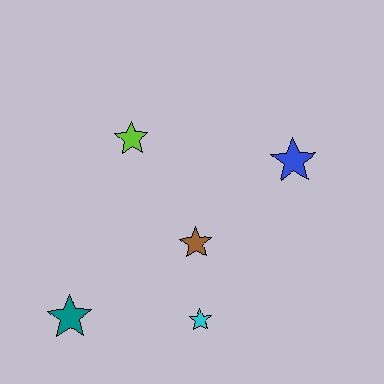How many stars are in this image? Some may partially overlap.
There are 5 stars.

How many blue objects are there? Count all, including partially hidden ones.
There is 1 blue object.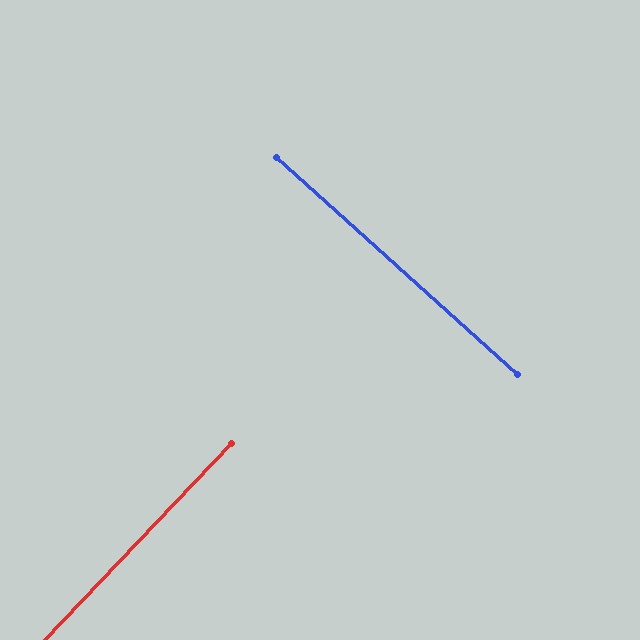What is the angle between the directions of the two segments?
Approximately 88 degrees.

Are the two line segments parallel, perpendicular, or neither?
Perpendicular — they meet at approximately 88°.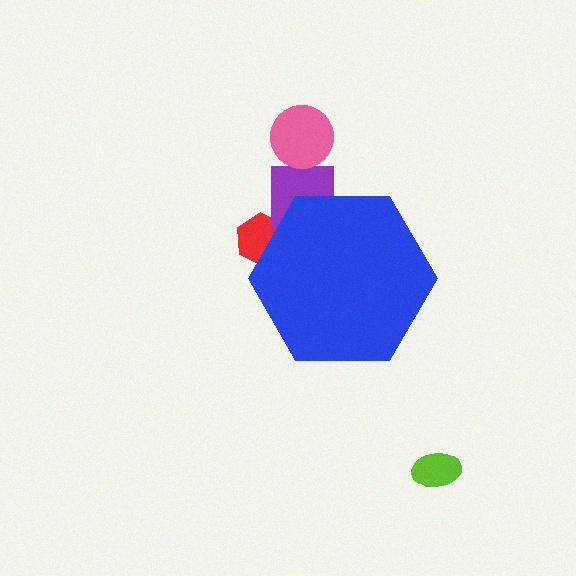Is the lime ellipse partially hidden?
No, the lime ellipse is fully visible.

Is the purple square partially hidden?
Yes, the purple square is partially hidden behind the blue hexagon.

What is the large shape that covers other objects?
A blue hexagon.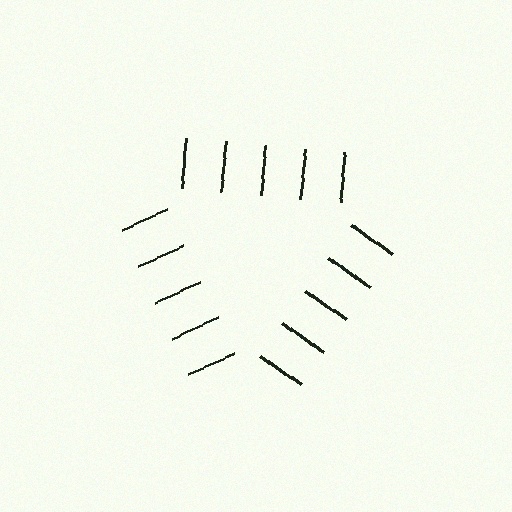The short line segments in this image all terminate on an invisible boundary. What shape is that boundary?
An illusory triangle — the line segments terminate on its edges but no continuous stroke is drawn.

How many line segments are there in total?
15 — 5 along each of the 3 edges.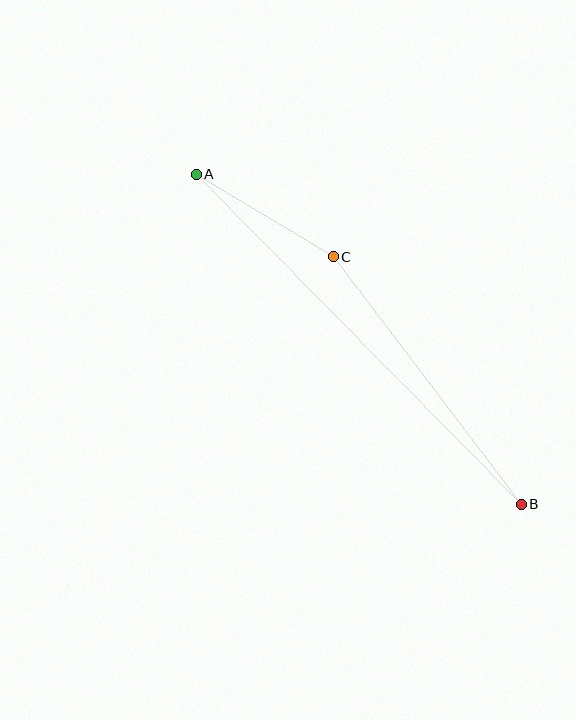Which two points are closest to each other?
Points A and C are closest to each other.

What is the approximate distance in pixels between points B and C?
The distance between B and C is approximately 311 pixels.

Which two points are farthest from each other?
Points A and B are farthest from each other.